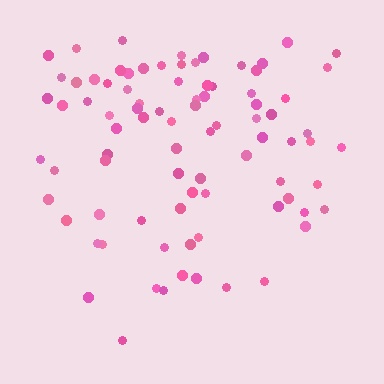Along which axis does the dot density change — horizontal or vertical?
Vertical.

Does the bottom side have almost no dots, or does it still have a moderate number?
Still a moderate number, just noticeably fewer than the top.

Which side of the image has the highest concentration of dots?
The top.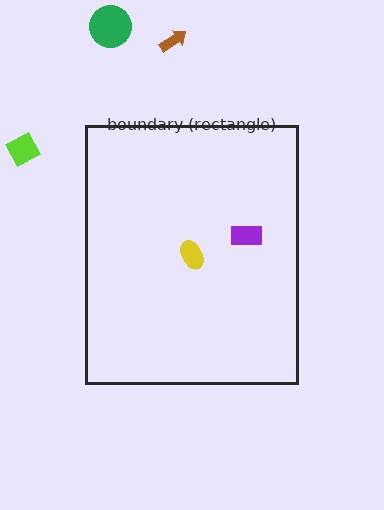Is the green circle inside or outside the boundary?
Outside.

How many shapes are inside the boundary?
2 inside, 3 outside.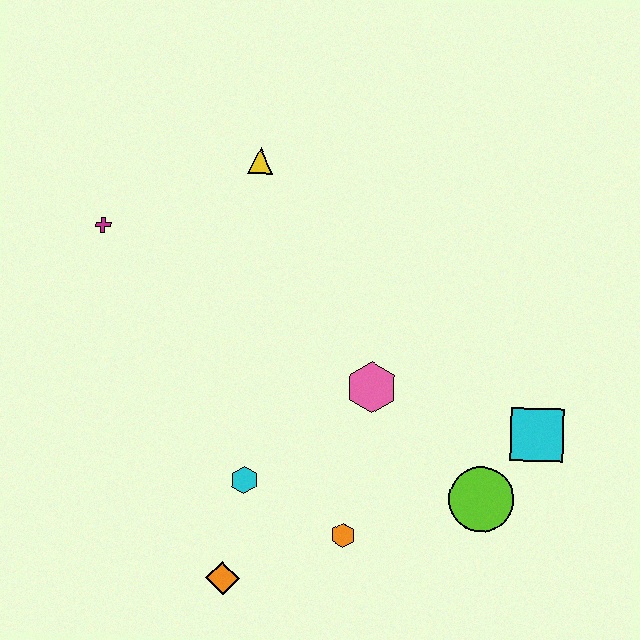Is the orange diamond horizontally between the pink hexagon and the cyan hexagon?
No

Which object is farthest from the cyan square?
The magenta cross is farthest from the cyan square.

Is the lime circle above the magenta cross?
No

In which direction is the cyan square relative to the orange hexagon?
The cyan square is to the right of the orange hexagon.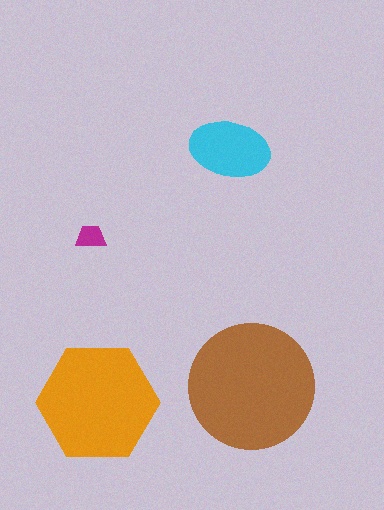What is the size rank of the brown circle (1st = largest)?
1st.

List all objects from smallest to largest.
The magenta trapezoid, the cyan ellipse, the orange hexagon, the brown circle.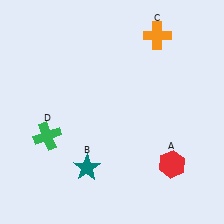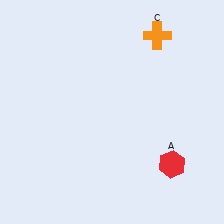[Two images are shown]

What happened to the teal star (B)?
The teal star (B) was removed in Image 2. It was in the bottom-left area of Image 1.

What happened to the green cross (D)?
The green cross (D) was removed in Image 2. It was in the bottom-left area of Image 1.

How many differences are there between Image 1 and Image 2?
There are 2 differences between the two images.